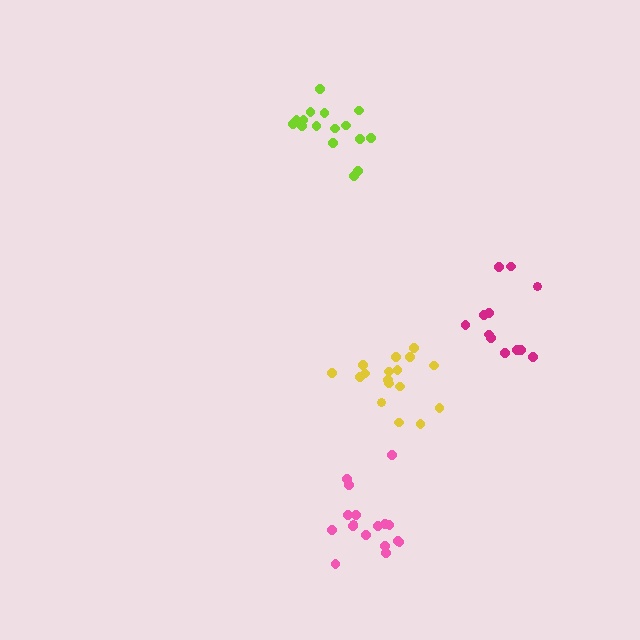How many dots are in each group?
Group 1: 16 dots, Group 2: 17 dots, Group 3: 17 dots, Group 4: 12 dots (62 total).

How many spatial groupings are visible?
There are 4 spatial groupings.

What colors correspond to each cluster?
The clusters are colored: lime, yellow, pink, magenta.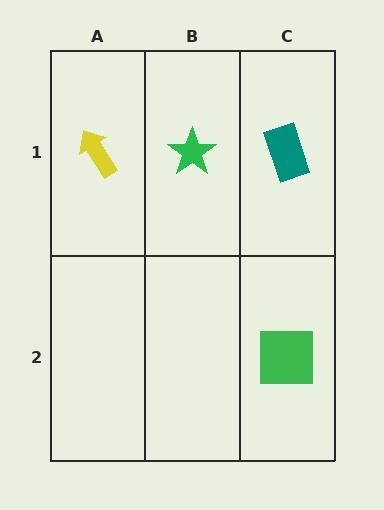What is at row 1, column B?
A green star.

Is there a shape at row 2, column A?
No, that cell is empty.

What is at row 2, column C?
A green square.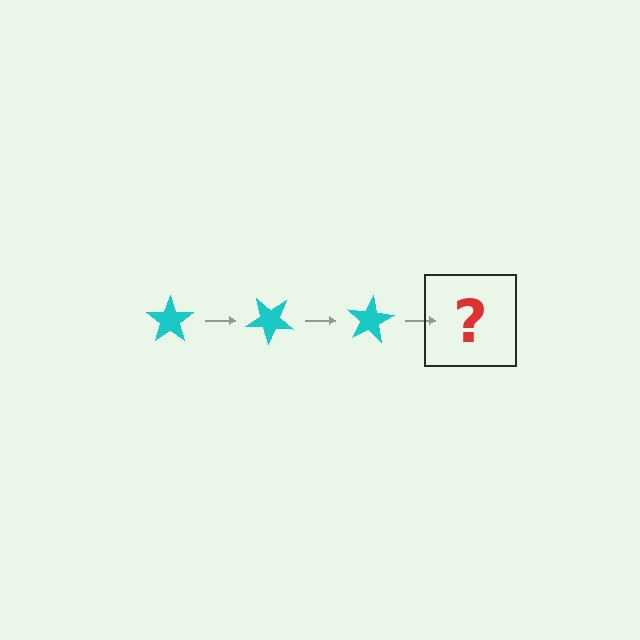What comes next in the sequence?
The next element should be a cyan star rotated 120 degrees.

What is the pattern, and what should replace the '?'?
The pattern is that the star rotates 40 degrees each step. The '?' should be a cyan star rotated 120 degrees.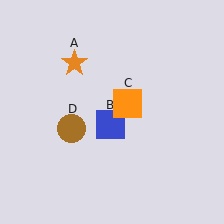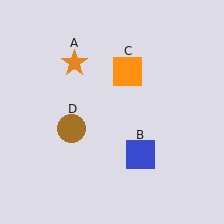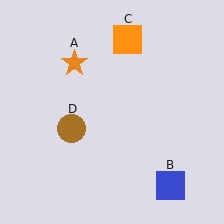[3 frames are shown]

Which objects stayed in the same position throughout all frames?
Orange star (object A) and brown circle (object D) remained stationary.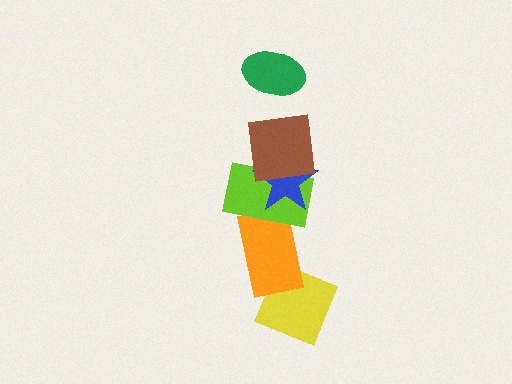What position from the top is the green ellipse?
The green ellipse is 1st from the top.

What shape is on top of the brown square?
The green ellipse is on top of the brown square.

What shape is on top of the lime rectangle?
The blue star is on top of the lime rectangle.